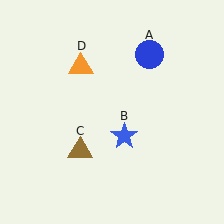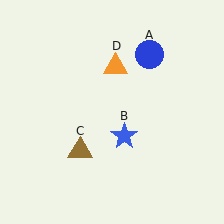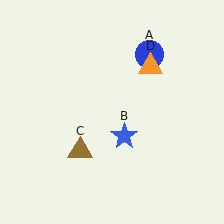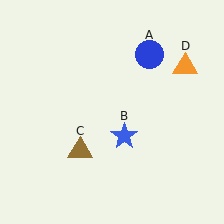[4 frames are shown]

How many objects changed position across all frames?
1 object changed position: orange triangle (object D).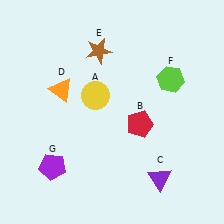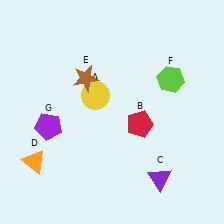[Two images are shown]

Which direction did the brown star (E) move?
The brown star (E) moved down.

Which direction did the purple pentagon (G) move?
The purple pentagon (G) moved up.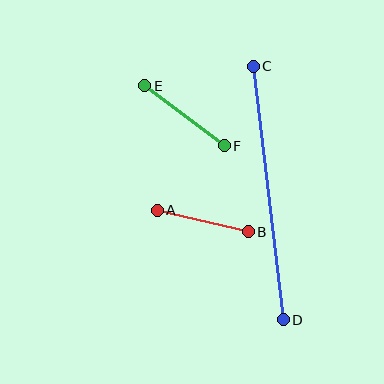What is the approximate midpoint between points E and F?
The midpoint is at approximately (184, 116) pixels.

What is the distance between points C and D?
The distance is approximately 255 pixels.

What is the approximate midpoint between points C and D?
The midpoint is at approximately (268, 193) pixels.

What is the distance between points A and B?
The distance is approximately 94 pixels.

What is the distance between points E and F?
The distance is approximately 100 pixels.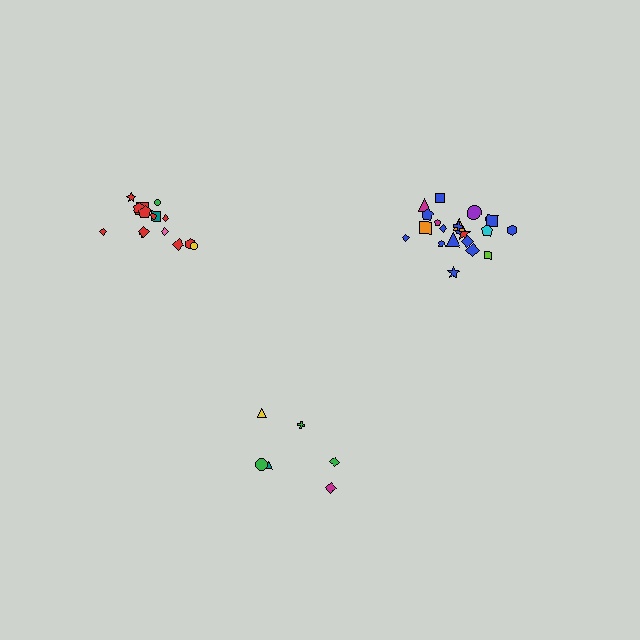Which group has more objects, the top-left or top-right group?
The top-right group.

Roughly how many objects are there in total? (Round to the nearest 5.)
Roughly 45 objects in total.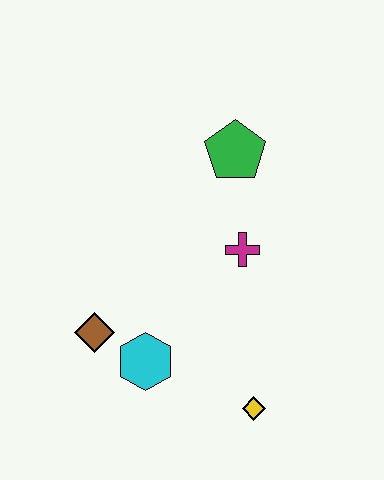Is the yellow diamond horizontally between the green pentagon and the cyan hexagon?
No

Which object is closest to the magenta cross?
The green pentagon is closest to the magenta cross.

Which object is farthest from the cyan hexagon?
The green pentagon is farthest from the cyan hexagon.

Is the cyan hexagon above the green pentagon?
No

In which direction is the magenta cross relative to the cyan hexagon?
The magenta cross is above the cyan hexagon.